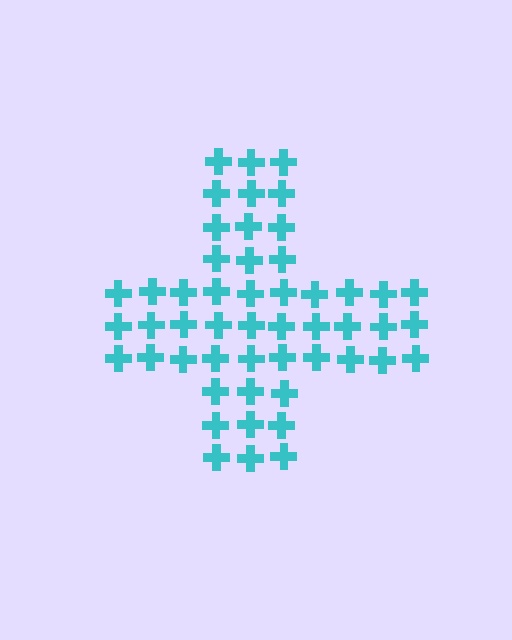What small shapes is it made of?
It is made of small crosses.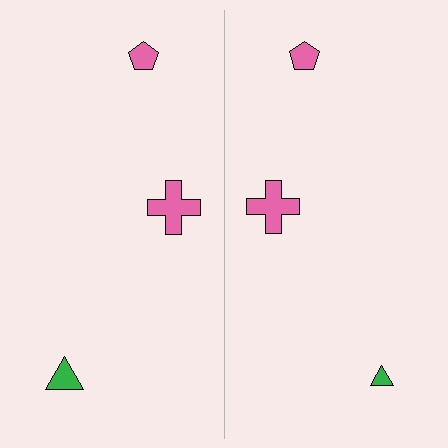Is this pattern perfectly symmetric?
No, the pattern is not perfectly symmetric. The green triangle on the right side has a different size than its mirror counterpart.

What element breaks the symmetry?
The green triangle on the right side has a different size than its mirror counterpart.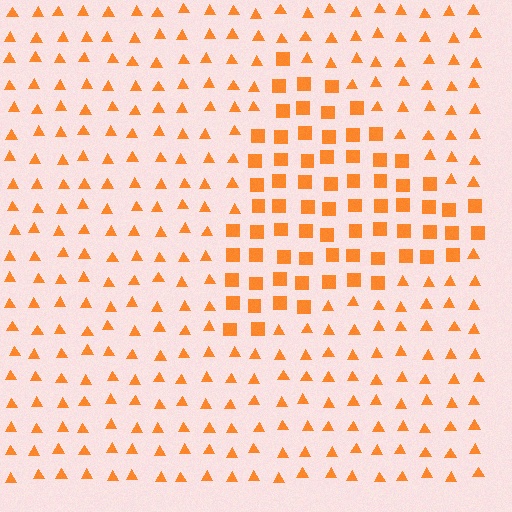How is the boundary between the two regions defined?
The boundary is defined by a change in element shape: squares inside vs. triangles outside. All elements share the same color and spacing.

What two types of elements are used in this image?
The image uses squares inside the triangle region and triangles outside it.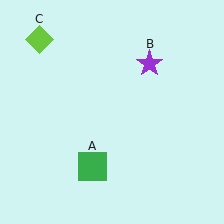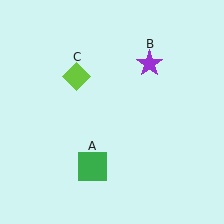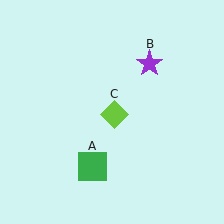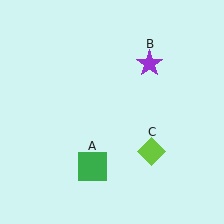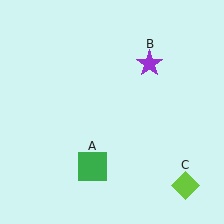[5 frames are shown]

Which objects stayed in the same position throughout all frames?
Green square (object A) and purple star (object B) remained stationary.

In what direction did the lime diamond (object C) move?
The lime diamond (object C) moved down and to the right.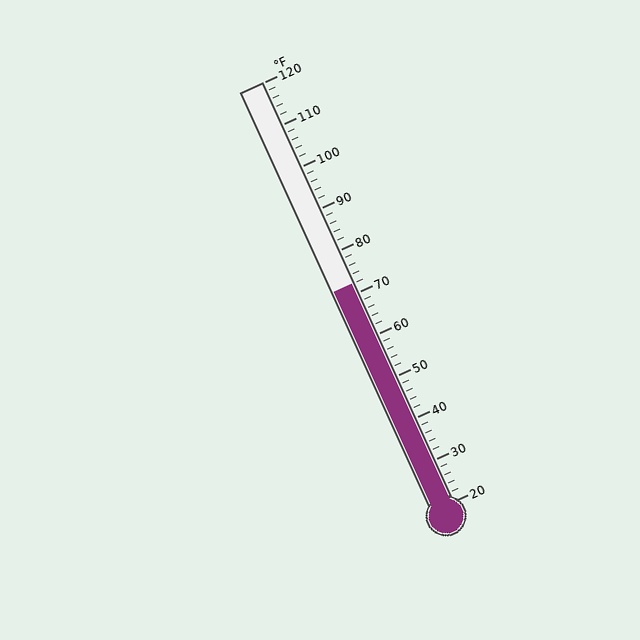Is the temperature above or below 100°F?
The temperature is below 100°F.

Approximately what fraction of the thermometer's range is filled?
The thermometer is filled to approximately 50% of its range.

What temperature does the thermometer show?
The thermometer shows approximately 72°F.